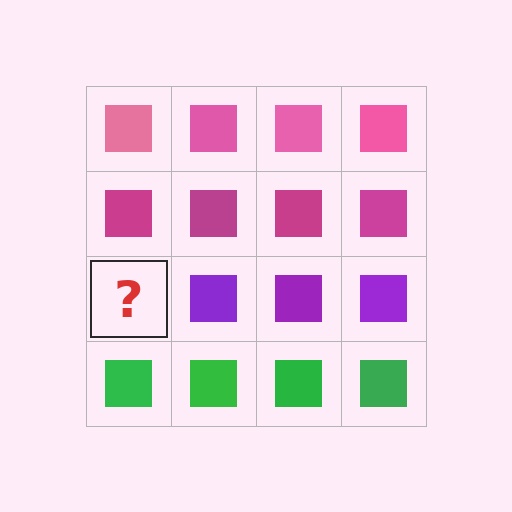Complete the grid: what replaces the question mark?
The question mark should be replaced with a purple square.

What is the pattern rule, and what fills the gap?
The rule is that each row has a consistent color. The gap should be filled with a purple square.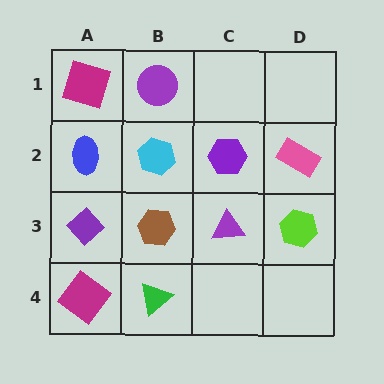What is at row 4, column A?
A magenta diamond.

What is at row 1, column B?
A purple circle.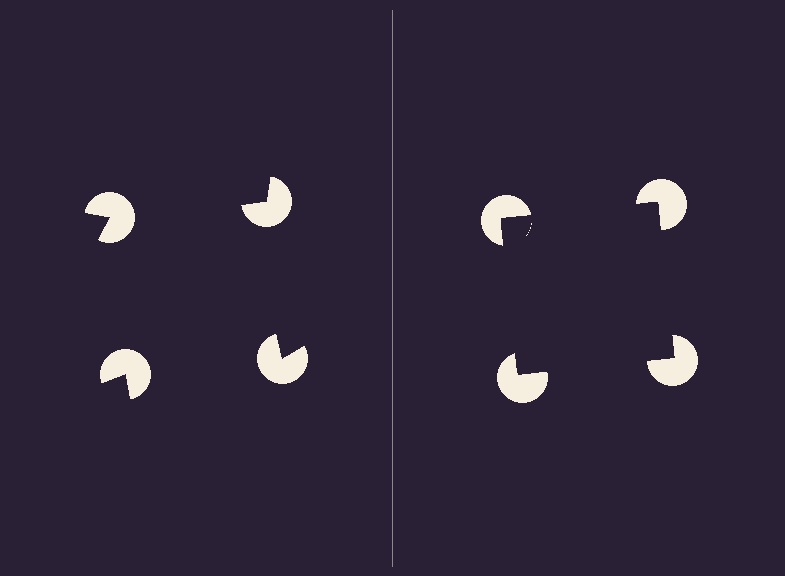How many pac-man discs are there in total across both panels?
8 — 4 on each side.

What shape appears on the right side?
An illusory square.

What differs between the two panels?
The pac-man discs are positioned identically on both sides; only the wedge orientations differ. On the right they align to a square; on the left they are misaligned.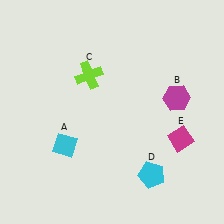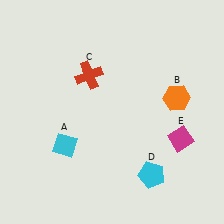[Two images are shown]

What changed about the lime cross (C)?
In Image 1, C is lime. In Image 2, it changed to red.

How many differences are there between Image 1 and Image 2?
There are 2 differences between the two images.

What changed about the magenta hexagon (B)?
In Image 1, B is magenta. In Image 2, it changed to orange.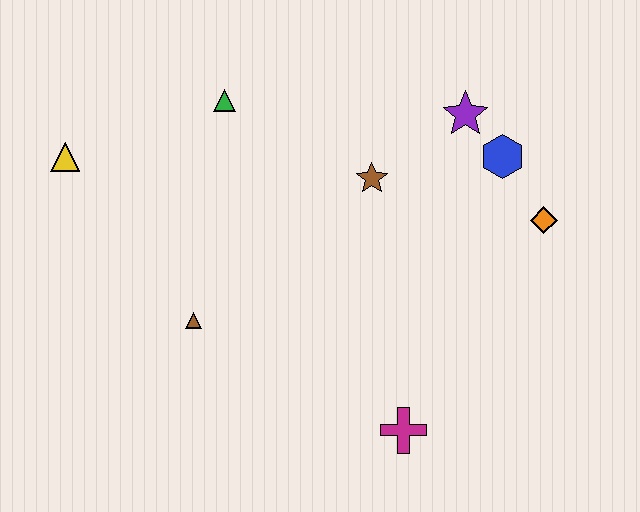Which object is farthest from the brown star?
The yellow triangle is farthest from the brown star.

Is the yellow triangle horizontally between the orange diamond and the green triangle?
No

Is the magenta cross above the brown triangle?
No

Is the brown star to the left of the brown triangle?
No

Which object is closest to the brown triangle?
The yellow triangle is closest to the brown triangle.